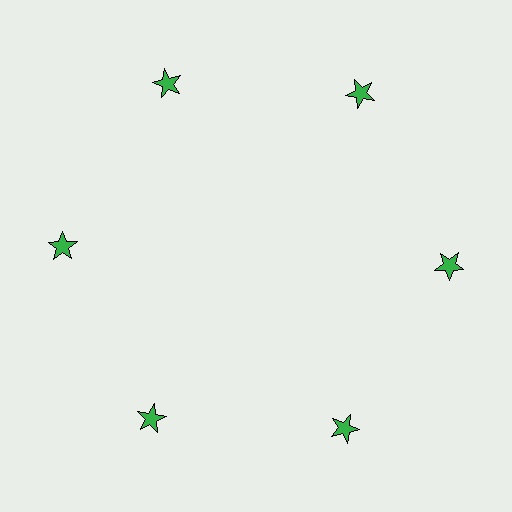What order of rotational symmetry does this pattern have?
This pattern has 6-fold rotational symmetry.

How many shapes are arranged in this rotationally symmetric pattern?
There are 6 shapes, arranged in 6 groups of 1.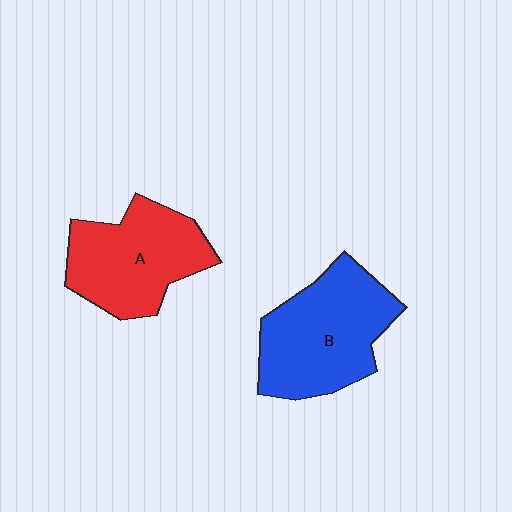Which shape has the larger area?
Shape B (blue).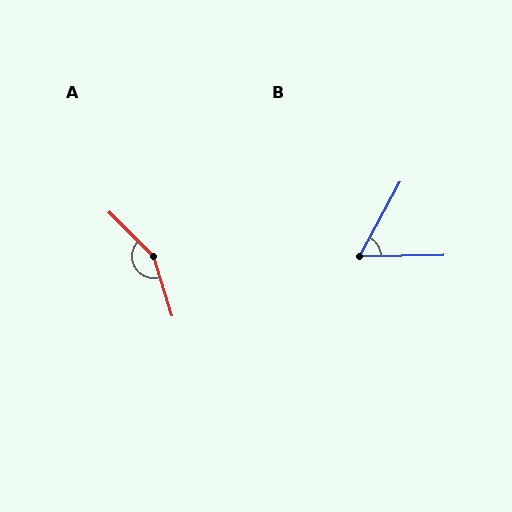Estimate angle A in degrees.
Approximately 152 degrees.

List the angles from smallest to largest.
B (60°), A (152°).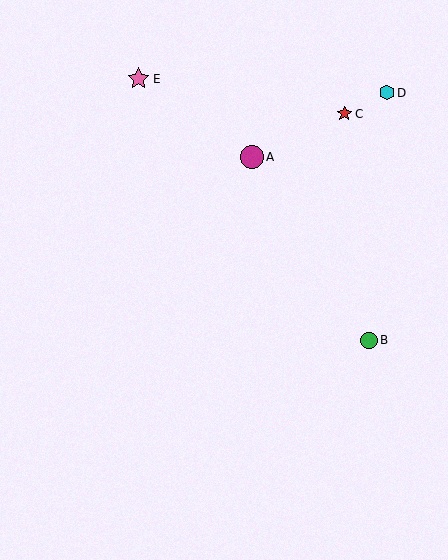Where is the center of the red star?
The center of the red star is at (344, 114).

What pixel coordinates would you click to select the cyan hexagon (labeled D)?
Click at (387, 93) to select the cyan hexagon D.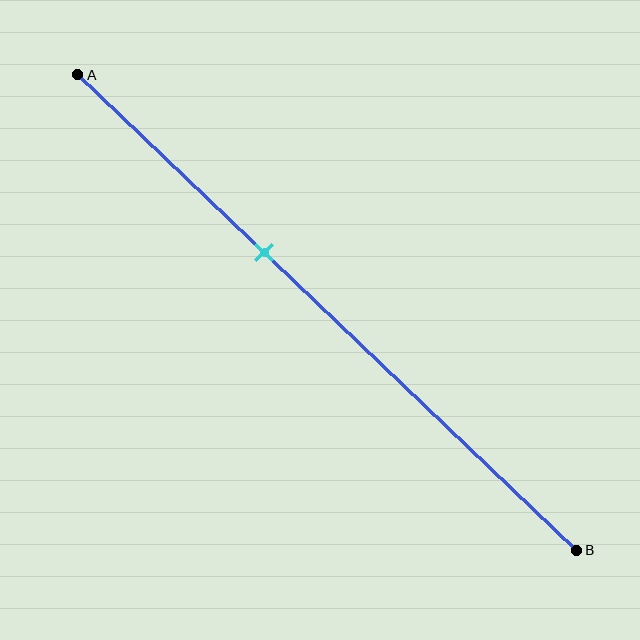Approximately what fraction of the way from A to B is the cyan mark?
The cyan mark is approximately 35% of the way from A to B.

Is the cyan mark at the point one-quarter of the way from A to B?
No, the mark is at about 35% from A, not at the 25% one-quarter point.